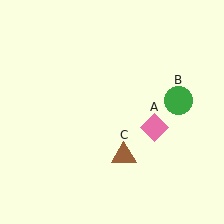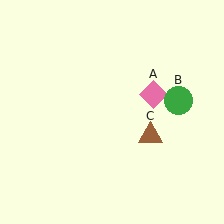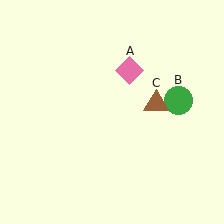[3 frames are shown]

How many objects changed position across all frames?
2 objects changed position: pink diamond (object A), brown triangle (object C).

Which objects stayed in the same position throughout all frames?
Green circle (object B) remained stationary.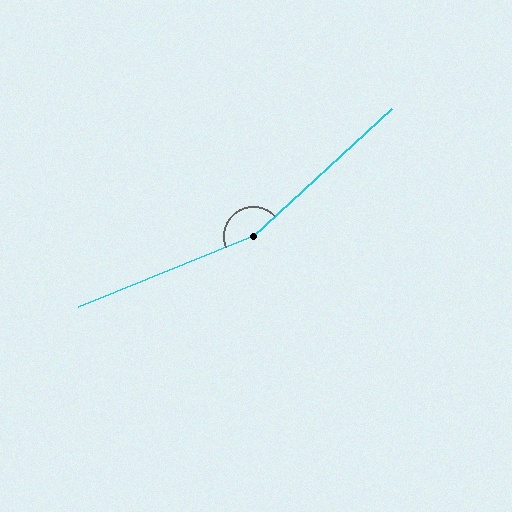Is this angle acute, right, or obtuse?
It is obtuse.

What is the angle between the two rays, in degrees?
Approximately 159 degrees.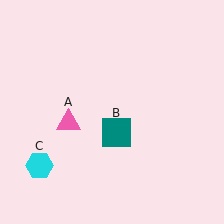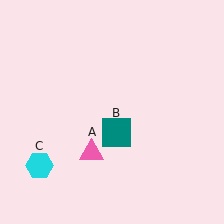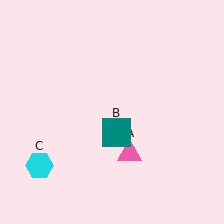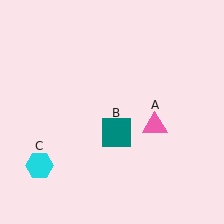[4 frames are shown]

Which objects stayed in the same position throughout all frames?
Teal square (object B) and cyan hexagon (object C) remained stationary.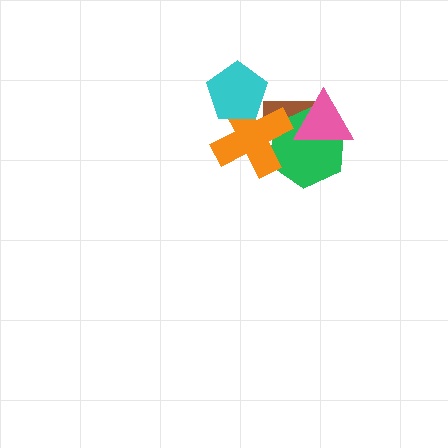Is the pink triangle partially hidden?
No, no other shape covers it.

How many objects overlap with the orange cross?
3 objects overlap with the orange cross.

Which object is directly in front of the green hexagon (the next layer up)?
The orange cross is directly in front of the green hexagon.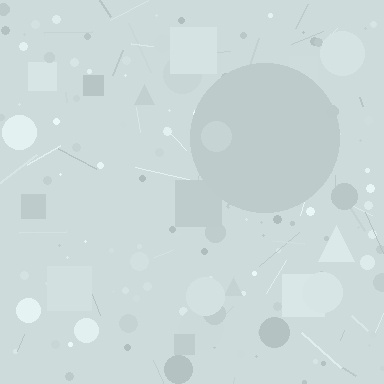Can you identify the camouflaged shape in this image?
The camouflaged shape is a circle.